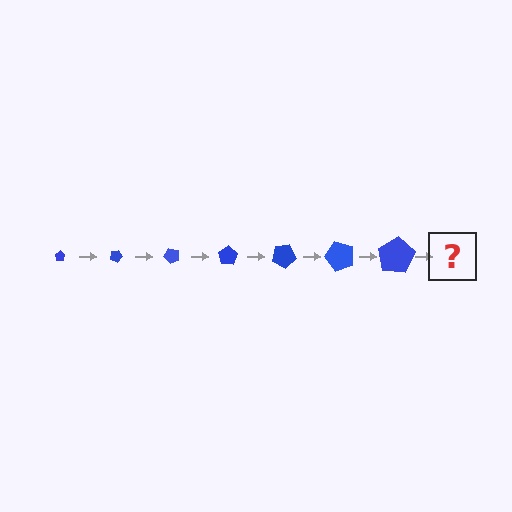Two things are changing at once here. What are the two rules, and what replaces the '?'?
The two rules are that the pentagon grows larger each step and it rotates 25 degrees each step. The '?' should be a pentagon, larger than the previous one and rotated 175 degrees from the start.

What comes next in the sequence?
The next element should be a pentagon, larger than the previous one and rotated 175 degrees from the start.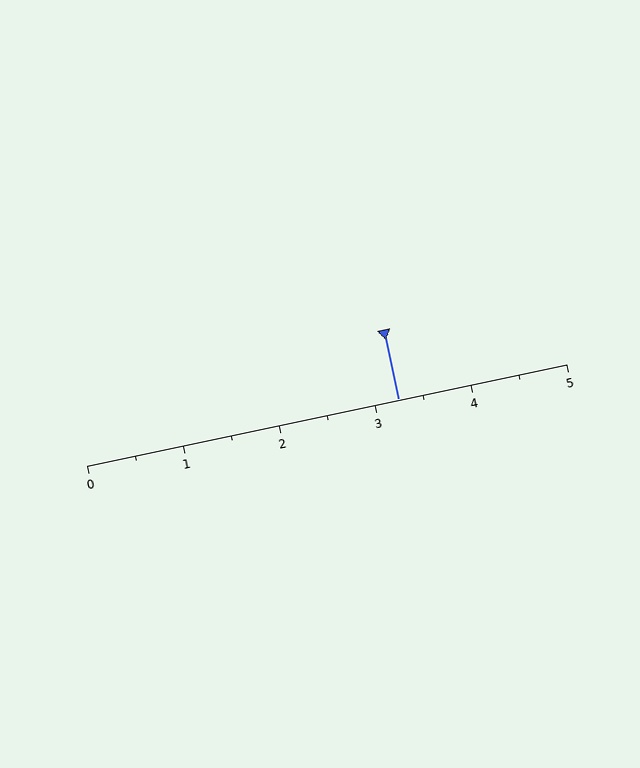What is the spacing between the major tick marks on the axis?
The major ticks are spaced 1 apart.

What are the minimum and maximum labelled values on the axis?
The axis runs from 0 to 5.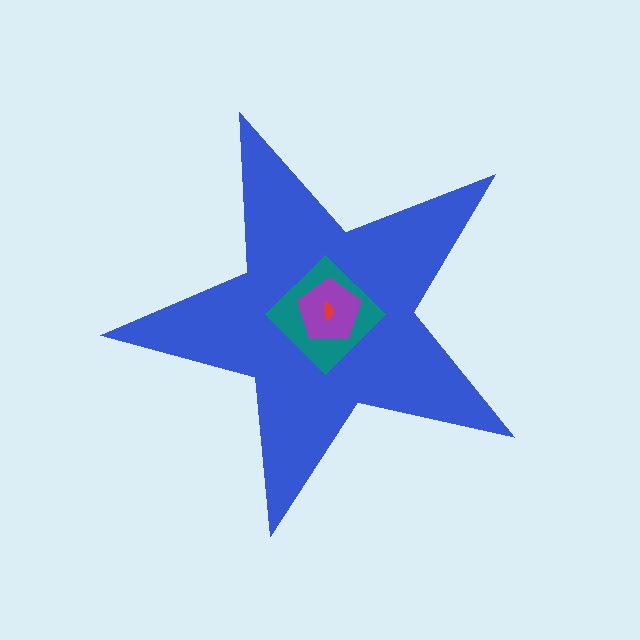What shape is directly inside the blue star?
The teal diamond.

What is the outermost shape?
The blue star.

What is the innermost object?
The red semicircle.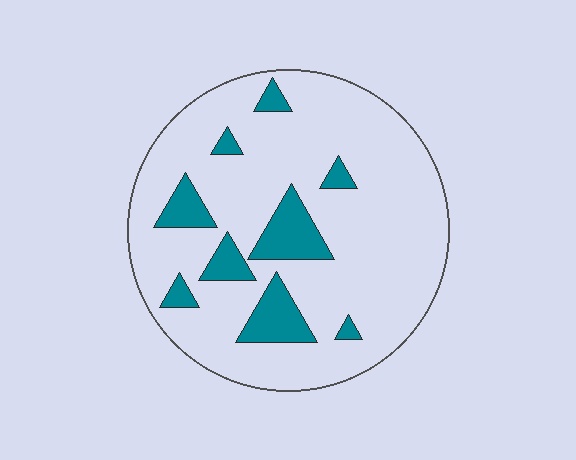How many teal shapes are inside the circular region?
9.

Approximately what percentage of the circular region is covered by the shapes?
Approximately 15%.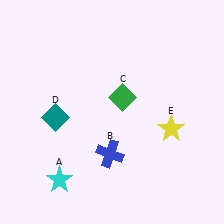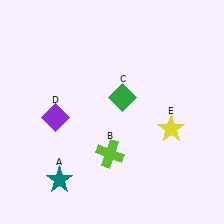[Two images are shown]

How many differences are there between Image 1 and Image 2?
There are 3 differences between the two images.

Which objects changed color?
A changed from cyan to teal. B changed from blue to lime. D changed from teal to purple.